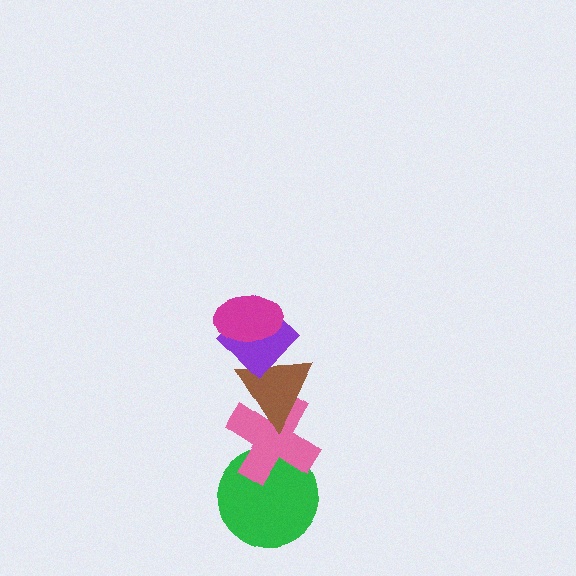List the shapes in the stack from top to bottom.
From top to bottom: the magenta ellipse, the purple diamond, the brown triangle, the pink cross, the green circle.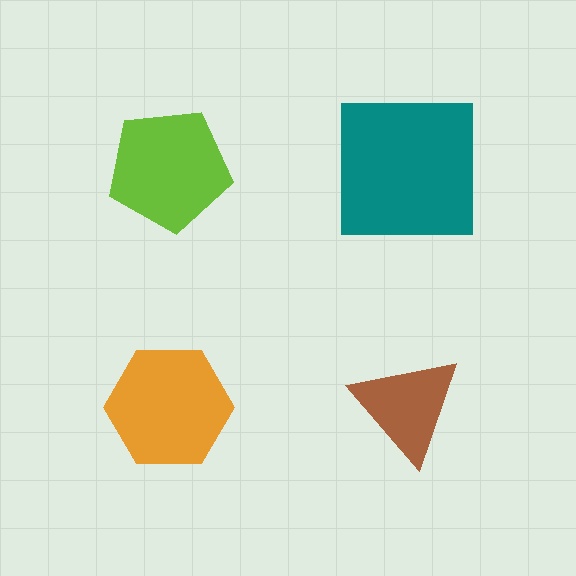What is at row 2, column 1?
An orange hexagon.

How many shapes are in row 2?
2 shapes.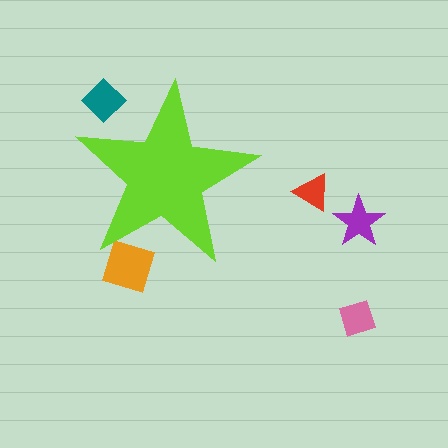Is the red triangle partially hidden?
No, the red triangle is fully visible.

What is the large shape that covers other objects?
A lime star.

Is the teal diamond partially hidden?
Yes, the teal diamond is partially hidden behind the lime star.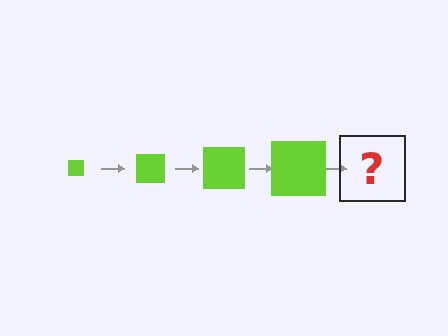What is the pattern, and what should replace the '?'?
The pattern is that the square gets progressively larger each step. The '?' should be a lime square, larger than the previous one.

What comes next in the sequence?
The next element should be a lime square, larger than the previous one.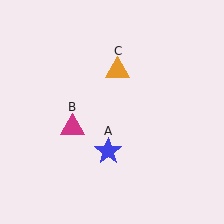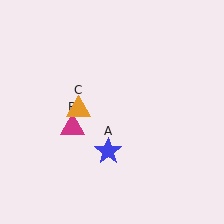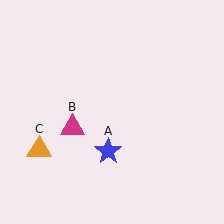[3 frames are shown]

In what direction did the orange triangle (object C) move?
The orange triangle (object C) moved down and to the left.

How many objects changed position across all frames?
1 object changed position: orange triangle (object C).